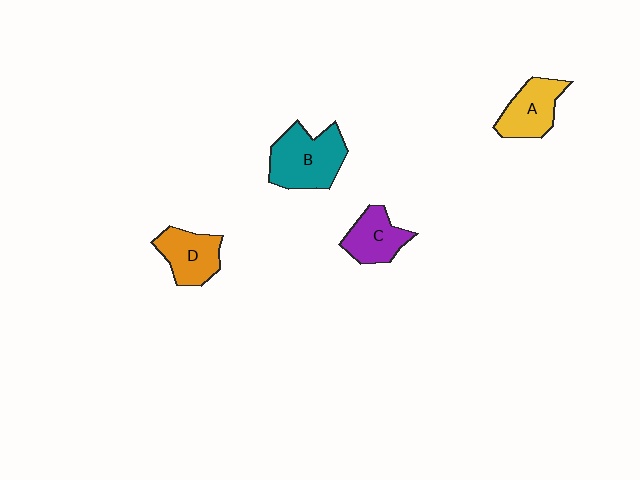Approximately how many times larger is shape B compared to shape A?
Approximately 1.4 times.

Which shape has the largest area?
Shape B (teal).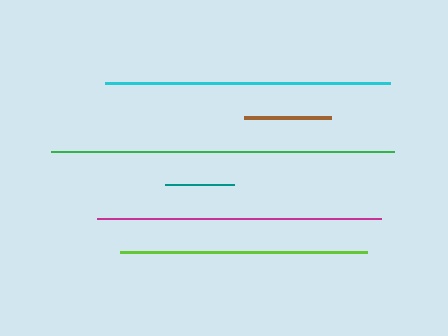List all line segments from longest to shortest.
From longest to shortest: green, cyan, magenta, lime, brown, teal.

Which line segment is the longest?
The green line is the longest at approximately 344 pixels.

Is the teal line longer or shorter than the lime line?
The lime line is longer than the teal line.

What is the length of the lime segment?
The lime segment is approximately 247 pixels long.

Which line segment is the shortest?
The teal line is the shortest at approximately 69 pixels.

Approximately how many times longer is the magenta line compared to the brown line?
The magenta line is approximately 3.3 times the length of the brown line.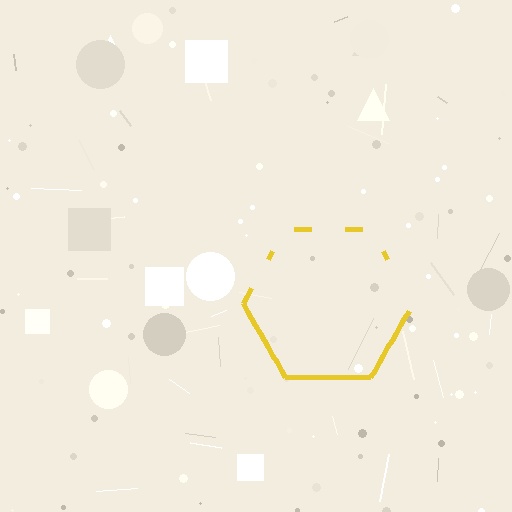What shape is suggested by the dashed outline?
The dashed outline suggests a hexagon.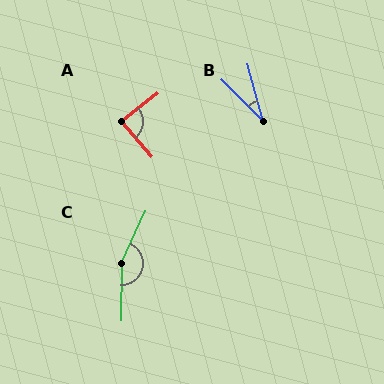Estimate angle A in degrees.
Approximately 87 degrees.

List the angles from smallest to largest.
B (29°), A (87°), C (156°).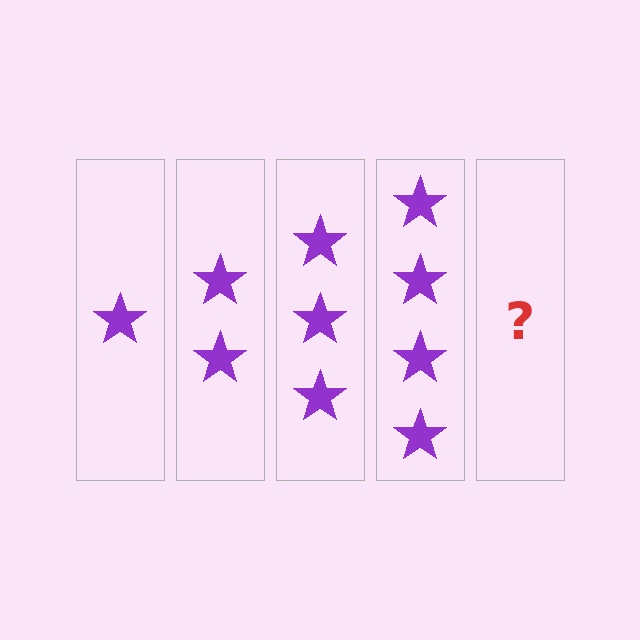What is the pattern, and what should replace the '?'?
The pattern is that each step adds one more star. The '?' should be 5 stars.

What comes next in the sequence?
The next element should be 5 stars.